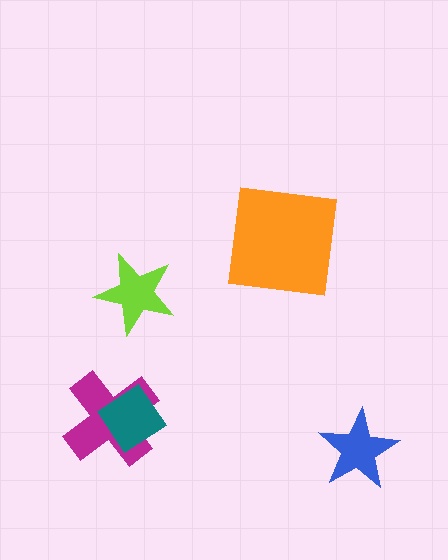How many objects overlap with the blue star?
0 objects overlap with the blue star.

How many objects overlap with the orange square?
0 objects overlap with the orange square.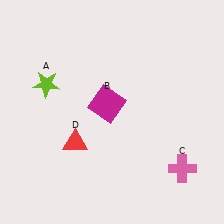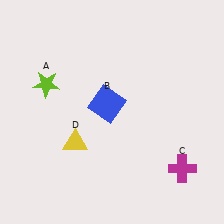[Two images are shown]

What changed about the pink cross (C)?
In Image 1, C is pink. In Image 2, it changed to magenta.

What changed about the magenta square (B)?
In Image 1, B is magenta. In Image 2, it changed to blue.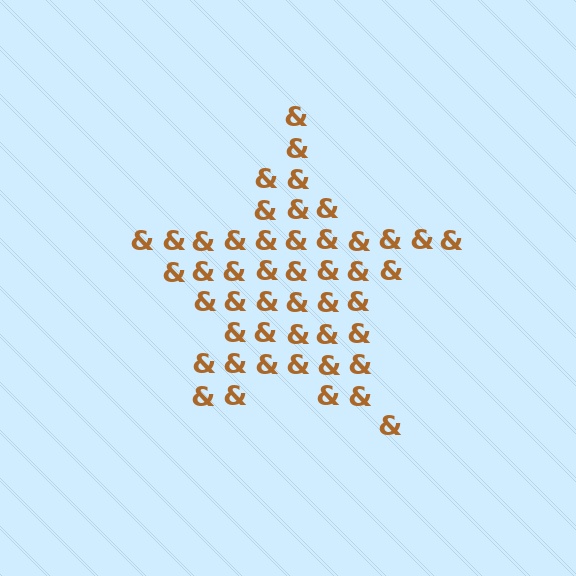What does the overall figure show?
The overall figure shows a star.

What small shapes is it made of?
It is made of small ampersands.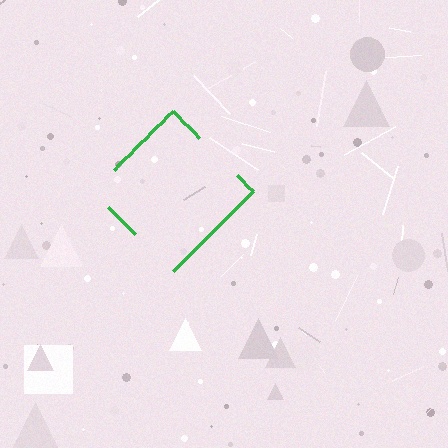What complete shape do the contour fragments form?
The contour fragments form a diamond.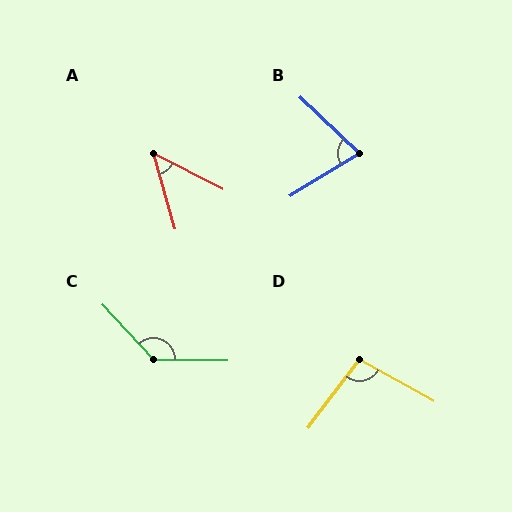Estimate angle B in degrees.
Approximately 75 degrees.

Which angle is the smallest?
A, at approximately 47 degrees.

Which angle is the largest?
C, at approximately 133 degrees.